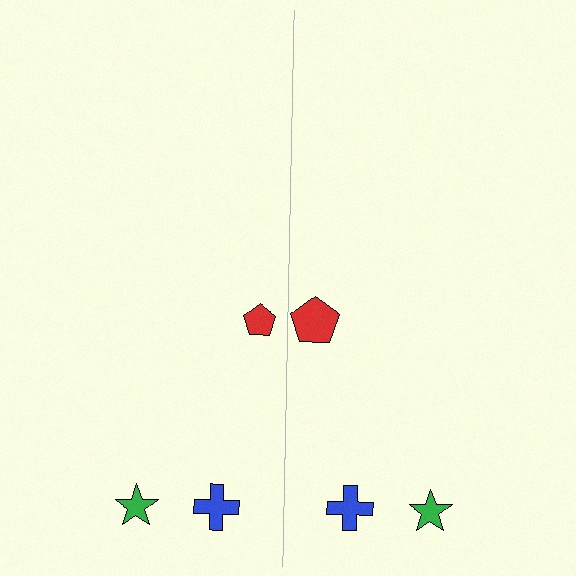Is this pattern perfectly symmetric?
No, the pattern is not perfectly symmetric. The red pentagon on the right side has a different size than its mirror counterpart.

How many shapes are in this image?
There are 6 shapes in this image.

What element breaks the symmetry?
The red pentagon on the right side has a different size than its mirror counterpart.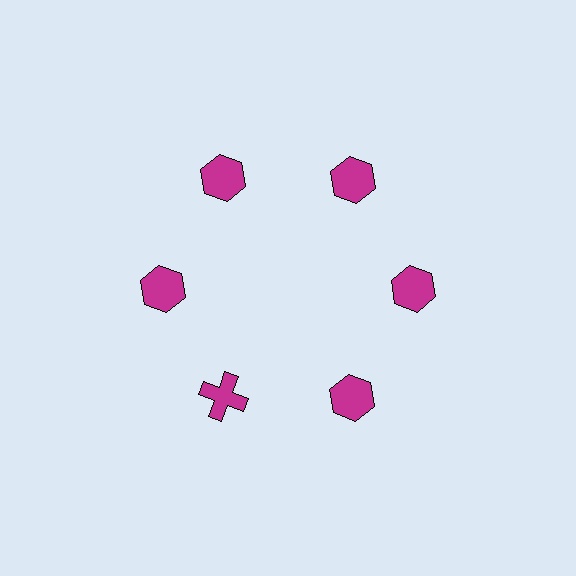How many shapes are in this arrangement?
There are 6 shapes arranged in a ring pattern.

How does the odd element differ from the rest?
It has a different shape: cross instead of hexagon.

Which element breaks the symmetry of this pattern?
The magenta cross at roughly the 7 o'clock position breaks the symmetry. All other shapes are magenta hexagons.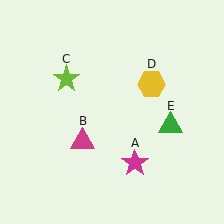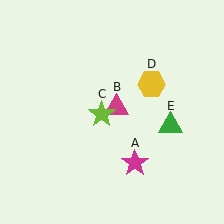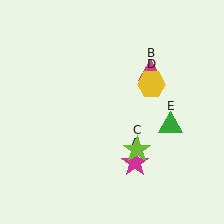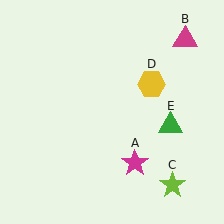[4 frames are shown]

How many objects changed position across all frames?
2 objects changed position: magenta triangle (object B), lime star (object C).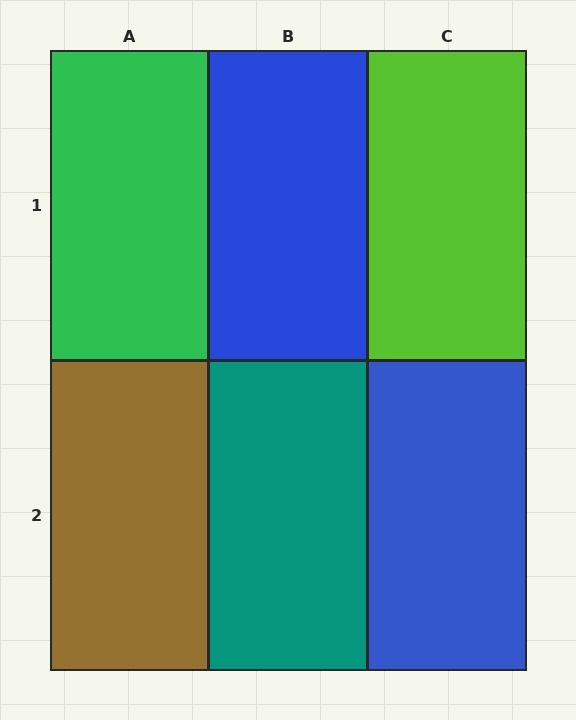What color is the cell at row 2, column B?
Teal.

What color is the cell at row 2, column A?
Brown.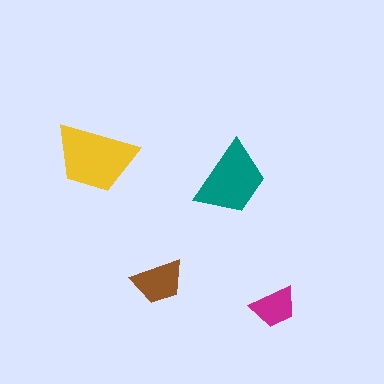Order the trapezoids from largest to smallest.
the yellow one, the teal one, the brown one, the magenta one.